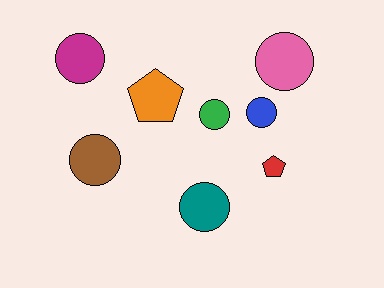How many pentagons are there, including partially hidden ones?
There are 2 pentagons.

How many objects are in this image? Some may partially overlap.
There are 8 objects.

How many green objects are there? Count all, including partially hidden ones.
There is 1 green object.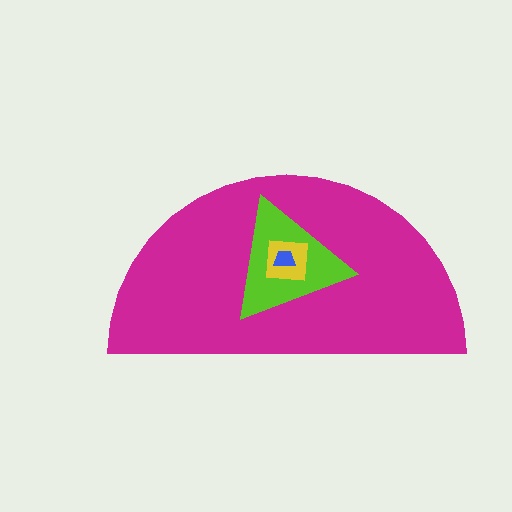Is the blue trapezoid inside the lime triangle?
Yes.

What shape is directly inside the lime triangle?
The yellow square.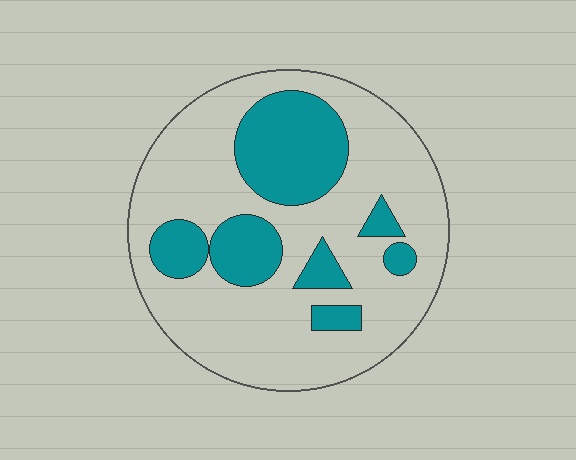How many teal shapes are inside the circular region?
7.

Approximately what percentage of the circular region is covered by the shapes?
Approximately 25%.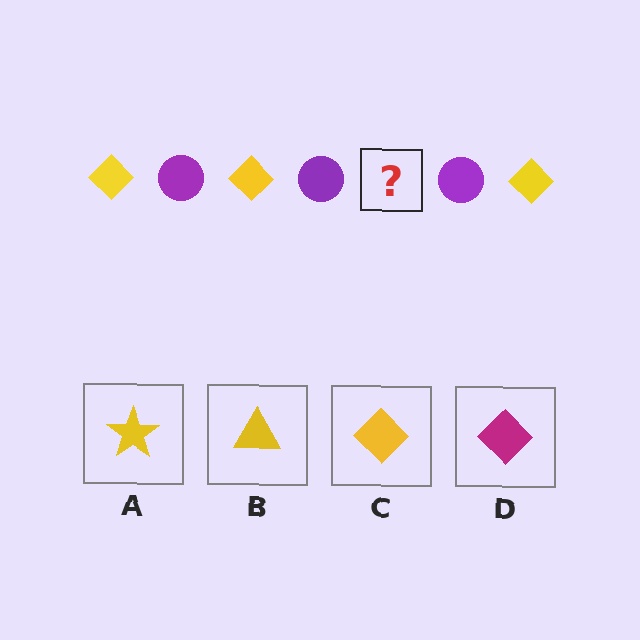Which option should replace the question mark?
Option C.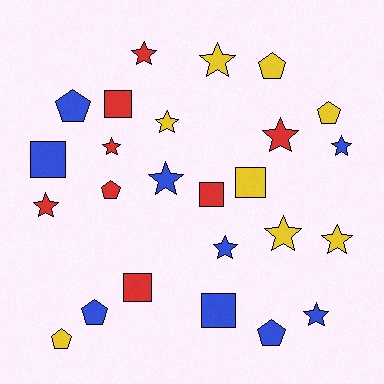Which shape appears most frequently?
Star, with 12 objects.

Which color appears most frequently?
Blue, with 9 objects.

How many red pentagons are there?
There is 1 red pentagon.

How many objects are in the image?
There are 25 objects.